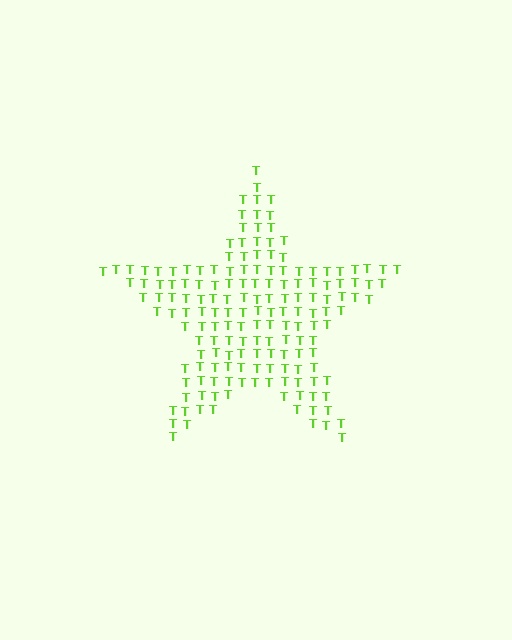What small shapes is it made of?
It is made of small letter T's.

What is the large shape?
The large shape is a star.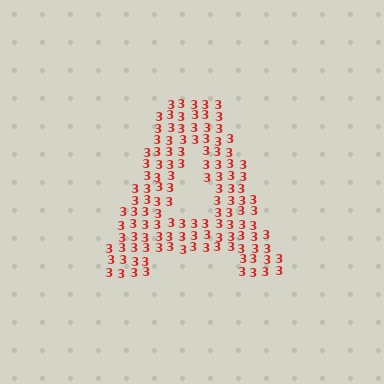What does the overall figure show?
The overall figure shows the letter A.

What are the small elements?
The small elements are digit 3's.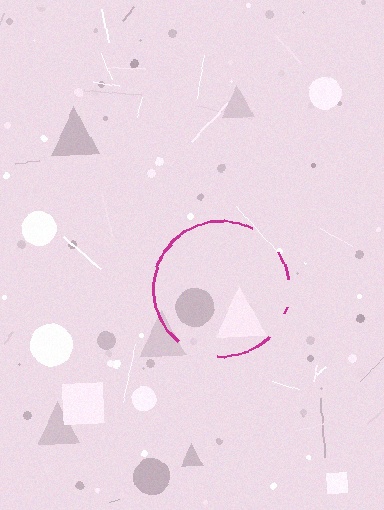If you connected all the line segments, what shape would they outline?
They would outline a circle.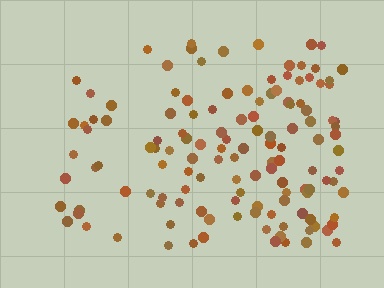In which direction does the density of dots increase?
From left to right, with the right side densest.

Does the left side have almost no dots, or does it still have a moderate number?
Still a moderate number, just noticeably fewer than the right.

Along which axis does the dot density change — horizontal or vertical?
Horizontal.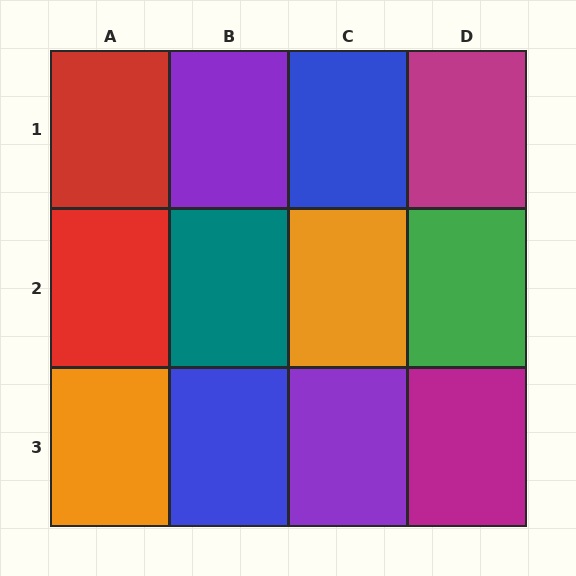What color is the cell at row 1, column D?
Magenta.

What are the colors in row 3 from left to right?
Orange, blue, purple, magenta.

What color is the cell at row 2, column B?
Teal.